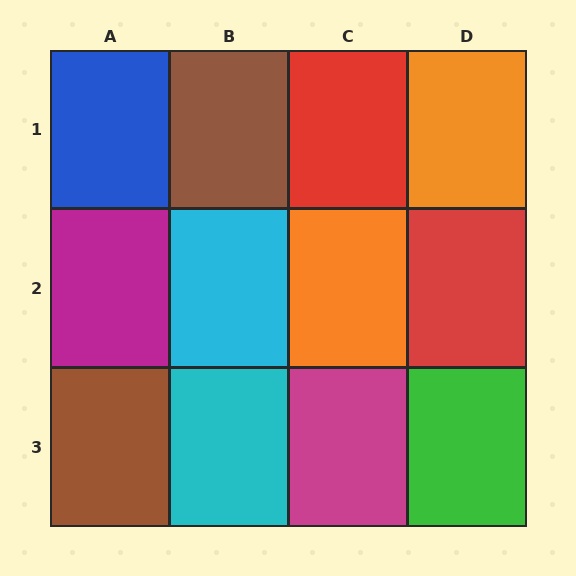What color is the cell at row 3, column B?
Cyan.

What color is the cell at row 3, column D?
Green.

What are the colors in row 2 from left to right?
Magenta, cyan, orange, red.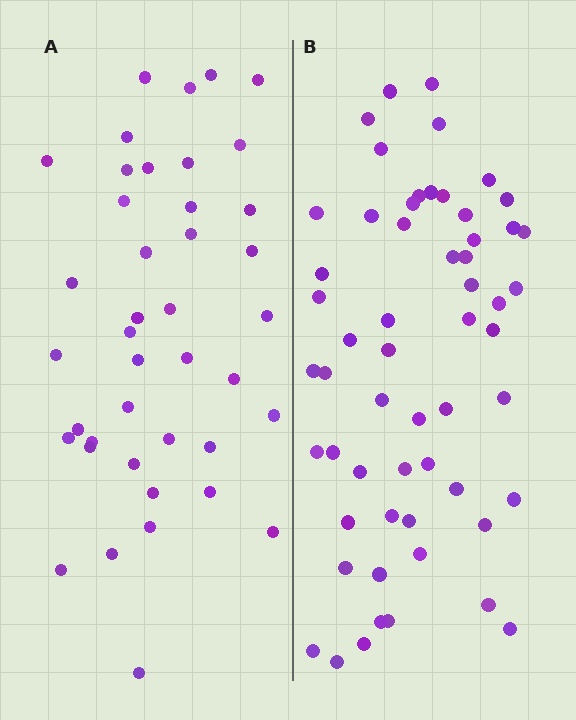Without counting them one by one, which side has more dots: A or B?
Region B (the right region) has more dots.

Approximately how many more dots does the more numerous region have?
Region B has approximately 15 more dots than region A.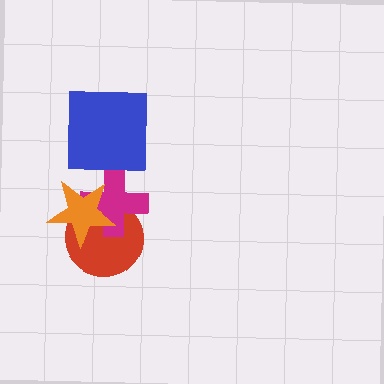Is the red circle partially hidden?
Yes, it is partially covered by another shape.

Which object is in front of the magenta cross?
The orange star is in front of the magenta cross.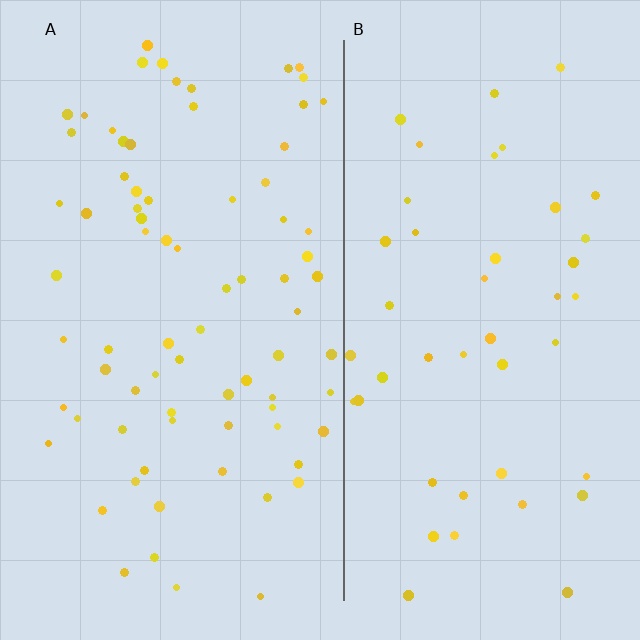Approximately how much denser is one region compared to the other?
Approximately 1.7× — region A over region B.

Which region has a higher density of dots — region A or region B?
A (the left).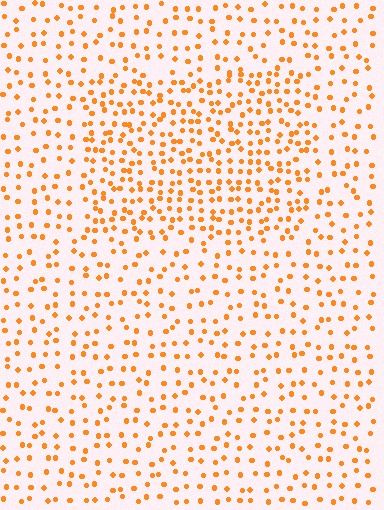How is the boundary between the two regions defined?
The boundary is defined by a change in element density (approximately 1.8x ratio). All elements are the same color, size, and shape.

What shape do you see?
I see a rectangle.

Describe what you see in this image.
The image contains small orange elements arranged at two different densities. A rectangle-shaped region is visible where the elements are more densely packed than the surrounding area.